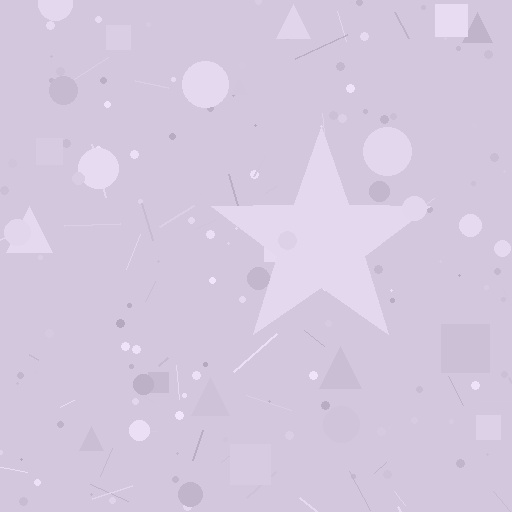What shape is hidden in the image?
A star is hidden in the image.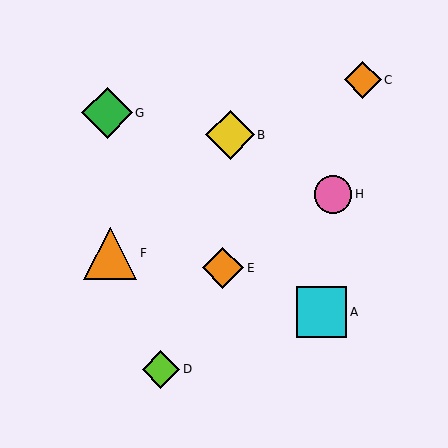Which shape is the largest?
The orange triangle (labeled F) is the largest.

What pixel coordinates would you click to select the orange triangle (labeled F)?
Click at (110, 253) to select the orange triangle F.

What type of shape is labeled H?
Shape H is a pink circle.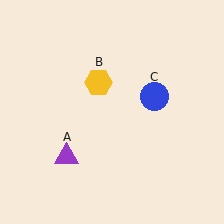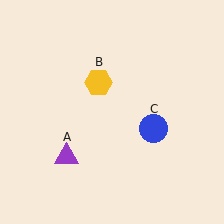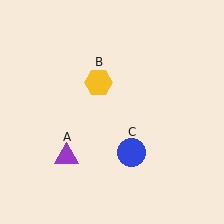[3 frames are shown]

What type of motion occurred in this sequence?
The blue circle (object C) rotated clockwise around the center of the scene.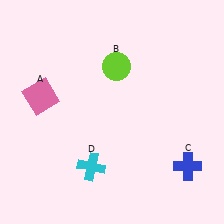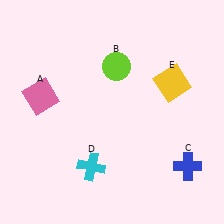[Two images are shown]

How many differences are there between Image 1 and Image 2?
There is 1 difference between the two images.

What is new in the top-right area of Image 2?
A yellow square (E) was added in the top-right area of Image 2.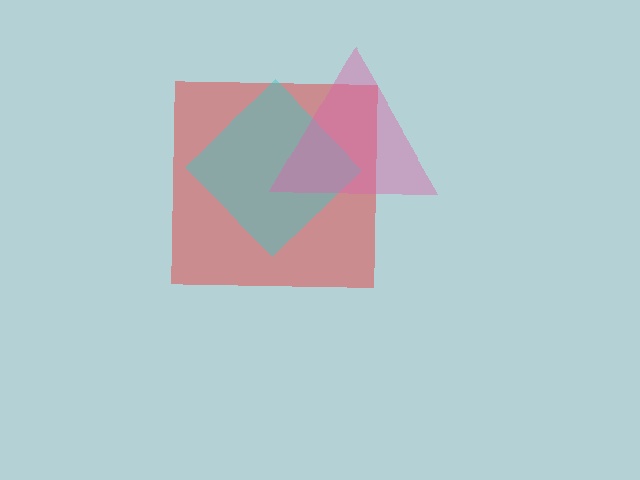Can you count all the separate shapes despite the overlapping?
Yes, there are 3 separate shapes.